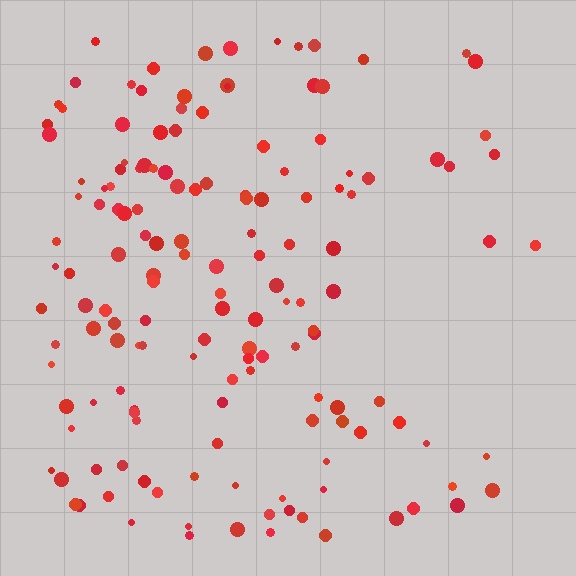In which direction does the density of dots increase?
From right to left, with the left side densest.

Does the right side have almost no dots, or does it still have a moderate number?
Still a moderate number, just noticeably fewer than the left.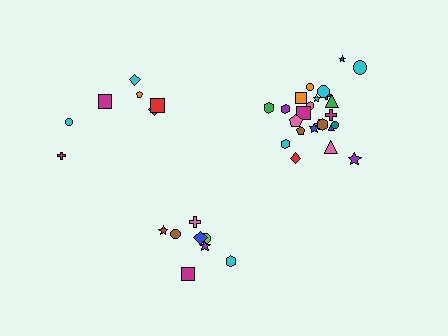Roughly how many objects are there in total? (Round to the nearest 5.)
Roughly 40 objects in total.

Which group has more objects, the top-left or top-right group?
The top-right group.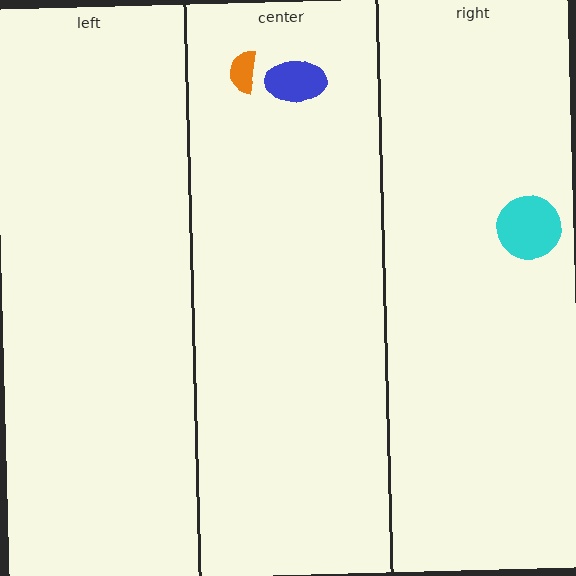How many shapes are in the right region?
1.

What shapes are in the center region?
The blue ellipse, the orange semicircle.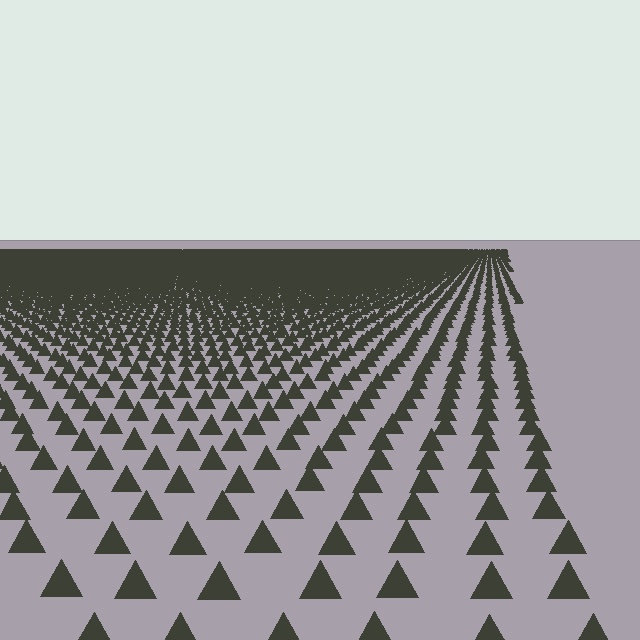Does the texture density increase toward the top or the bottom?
Density increases toward the top.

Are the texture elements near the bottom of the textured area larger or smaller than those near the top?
Larger. Near the bottom, elements are closer to the viewer and appear at a bigger on-screen size.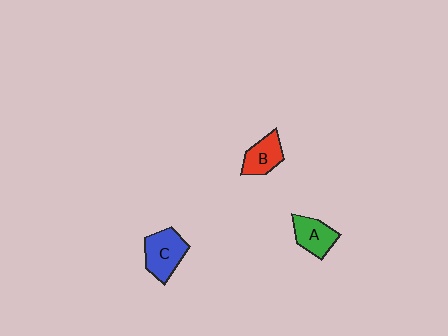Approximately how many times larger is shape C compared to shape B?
Approximately 1.3 times.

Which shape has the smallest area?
Shape B (red).